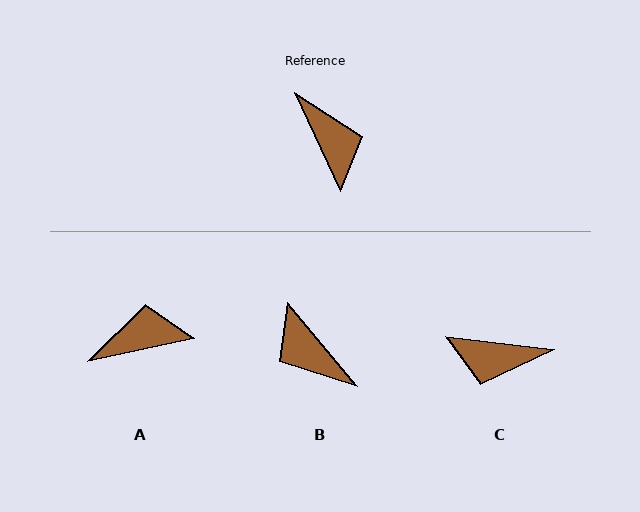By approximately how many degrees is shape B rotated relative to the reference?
Approximately 165 degrees clockwise.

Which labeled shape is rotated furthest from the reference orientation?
B, about 165 degrees away.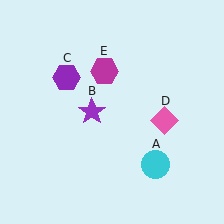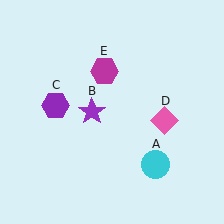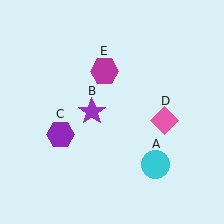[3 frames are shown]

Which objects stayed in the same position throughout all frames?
Cyan circle (object A) and purple star (object B) and pink diamond (object D) and magenta hexagon (object E) remained stationary.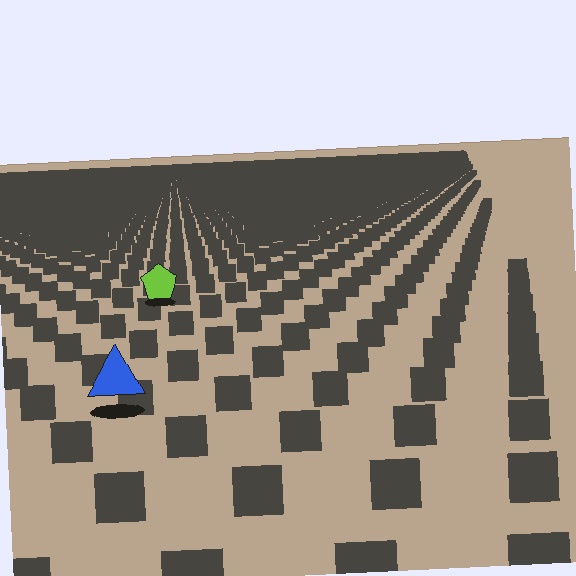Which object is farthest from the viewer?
The lime pentagon is farthest from the viewer. It appears smaller and the ground texture around it is denser.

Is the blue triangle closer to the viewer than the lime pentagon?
Yes. The blue triangle is closer — you can tell from the texture gradient: the ground texture is coarser near it.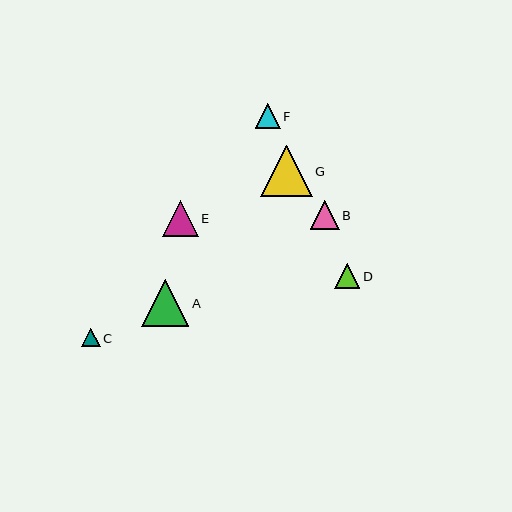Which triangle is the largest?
Triangle G is the largest with a size of approximately 52 pixels.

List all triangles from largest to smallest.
From largest to smallest: G, A, E, B, F, D, C.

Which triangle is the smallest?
Triangle C is the smallest with a size of approximately 19 pixels.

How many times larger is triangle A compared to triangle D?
Triangle A is approximately 1.9 times the size of triangle D.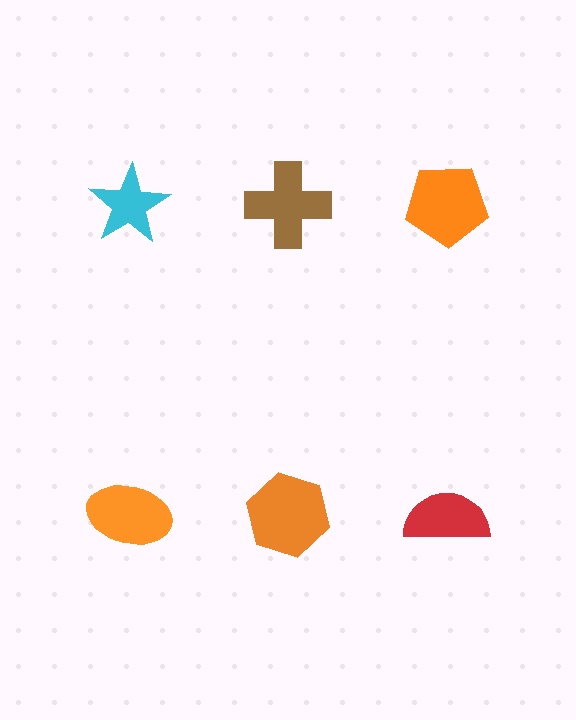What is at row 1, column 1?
A cyan star.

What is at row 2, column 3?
A red semicircle.